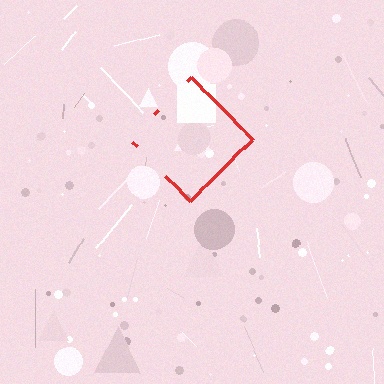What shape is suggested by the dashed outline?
The dashed outline suggests a diamond.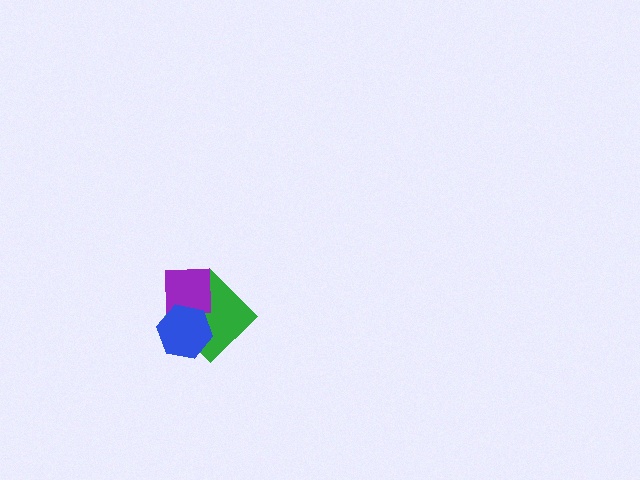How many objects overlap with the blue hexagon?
2 objects overlap with the blue hexagon.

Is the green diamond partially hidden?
Yes, it is partially covered by another shape.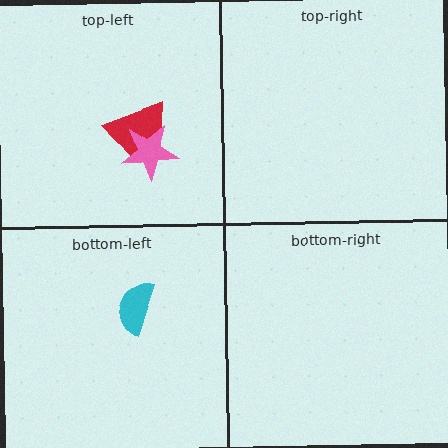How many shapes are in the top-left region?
2.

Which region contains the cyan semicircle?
The bottom-left region.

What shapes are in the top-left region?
The red trapezoid, the pink star.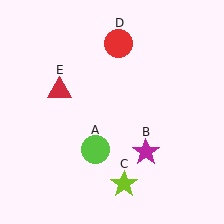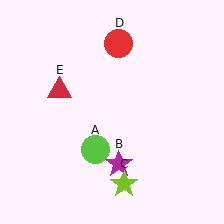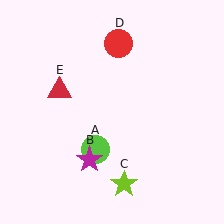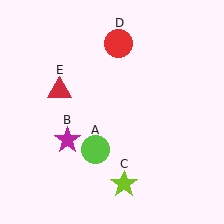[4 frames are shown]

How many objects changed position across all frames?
1 object changed position: magenta star (object B).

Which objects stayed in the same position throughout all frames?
Lime circle (object A) and lime star (object C) and red circle (object D) and red triangle (object E) remained stationary.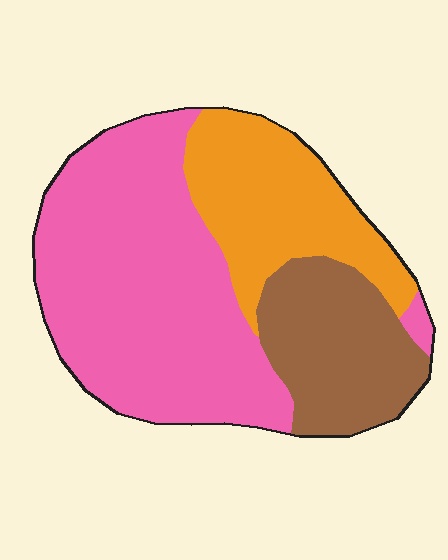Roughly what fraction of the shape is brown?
Brown covers roughly 20% of the shape.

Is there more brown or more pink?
Pink.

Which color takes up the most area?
Pink, at roughly 55%.